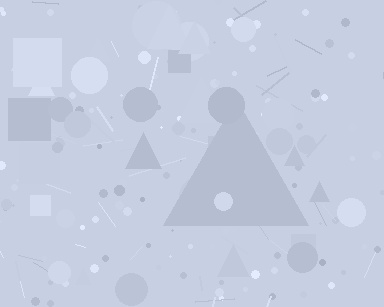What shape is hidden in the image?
A triangle is hidden in the image.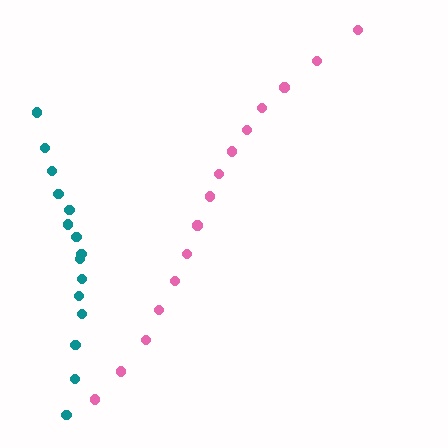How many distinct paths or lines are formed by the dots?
There are 2 distinct paths.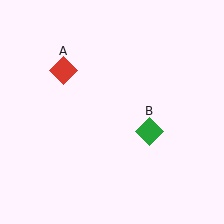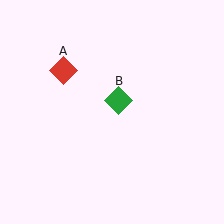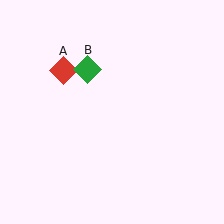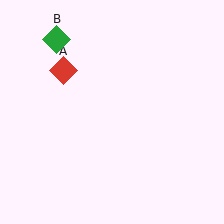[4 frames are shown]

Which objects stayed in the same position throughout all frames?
Red diamond (object A) remained stationary.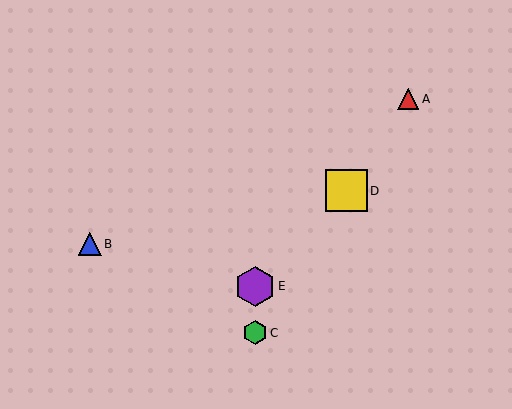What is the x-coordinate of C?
Object C is at x≈255.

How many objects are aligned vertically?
2 objects (C, E) are aligned vertically.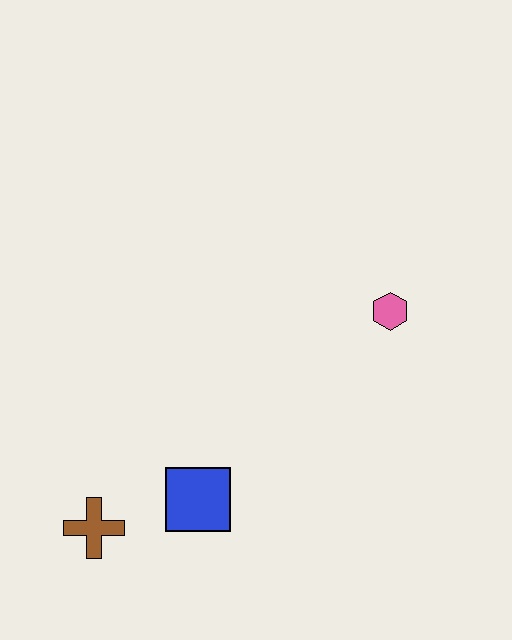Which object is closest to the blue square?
The brown cross is closest to the blue square.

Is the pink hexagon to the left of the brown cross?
No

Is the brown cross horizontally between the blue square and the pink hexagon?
No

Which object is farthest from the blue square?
The pink hexagon is farthest from the blue square.